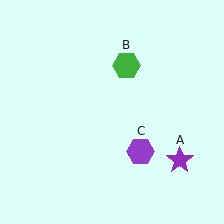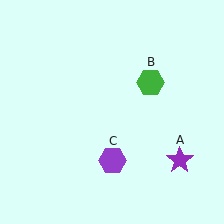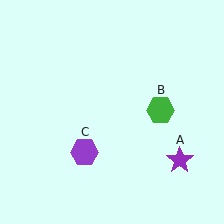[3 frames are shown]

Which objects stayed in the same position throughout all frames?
Purple star (object A) remained stationary.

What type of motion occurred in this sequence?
The green hexagon (object B), purple hexagon (object C) rotated clockwise around the center of the scene.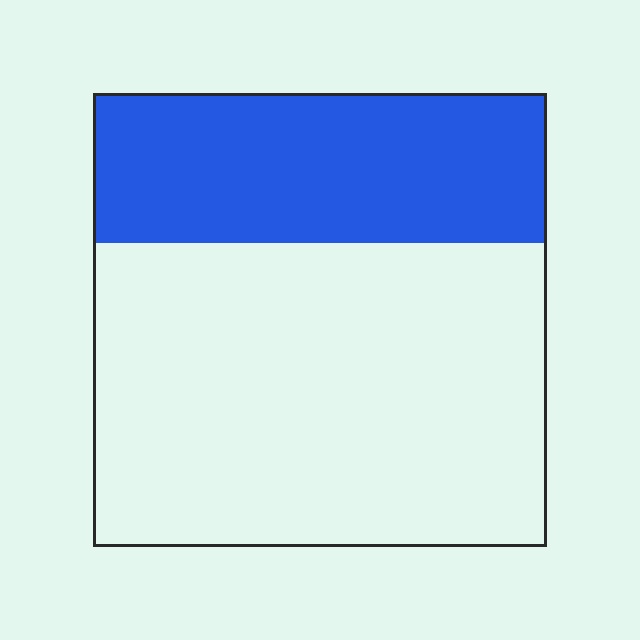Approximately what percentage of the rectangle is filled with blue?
Approximately 35%.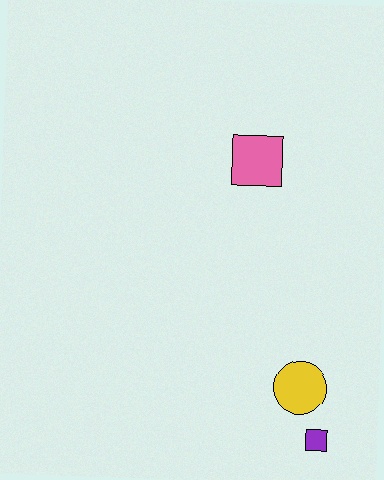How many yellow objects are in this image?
There is 1 yellow object.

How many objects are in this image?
There are 3 objects.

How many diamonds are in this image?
There are no diamonds.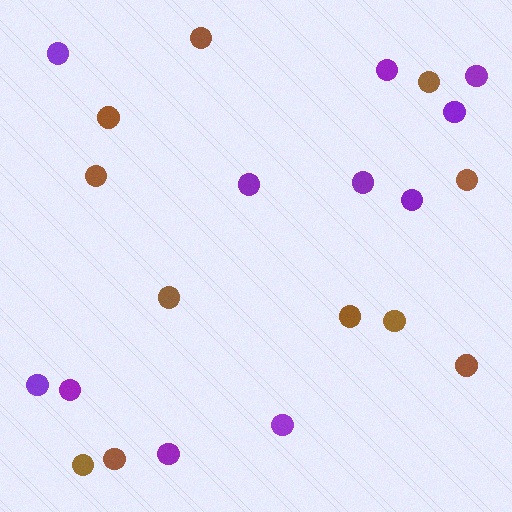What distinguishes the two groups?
There are 2 groups: one group of brown circles (11) and one group of purple circles (11).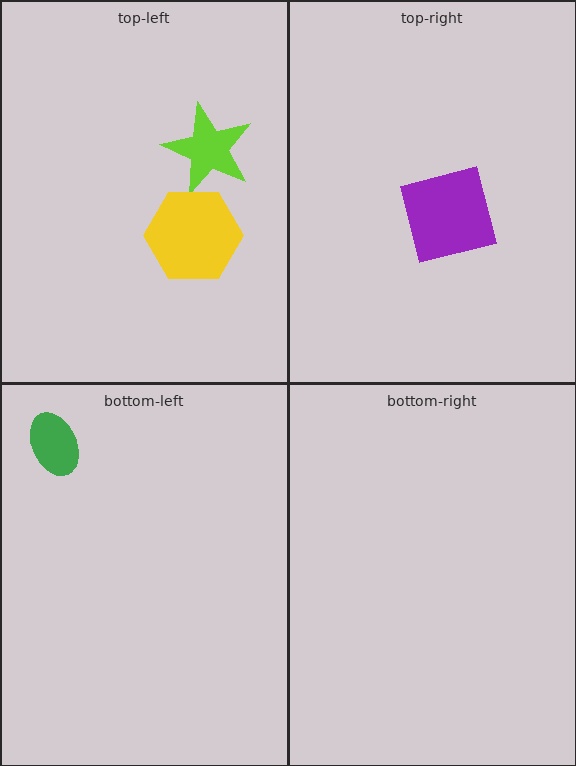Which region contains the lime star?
The top-left region.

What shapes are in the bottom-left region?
The green ellipse.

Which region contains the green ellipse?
The bottom-left region.